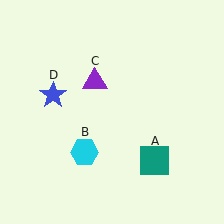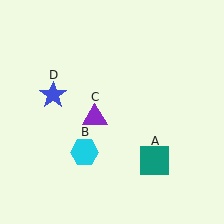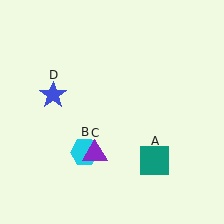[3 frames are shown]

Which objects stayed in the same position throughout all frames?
Teal square (object A) and cyan hexagon (object B) and blue star (object D) remained stationary.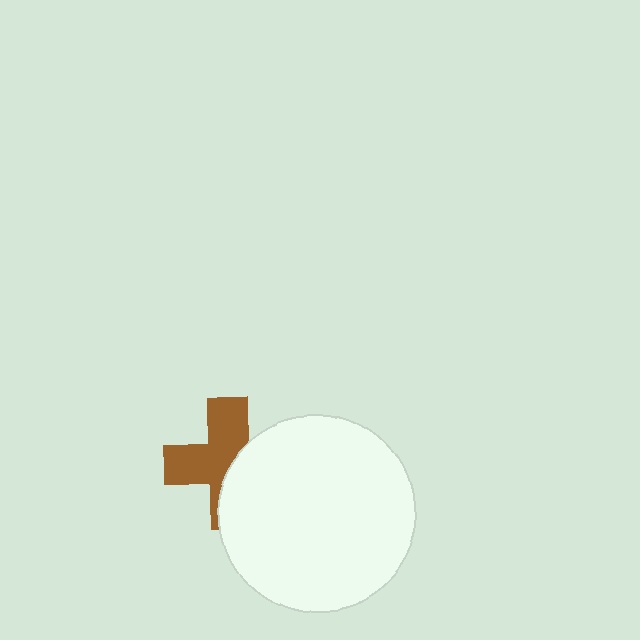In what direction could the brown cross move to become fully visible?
The brown cross could move left. That would shift it out from behind the white circle entirely.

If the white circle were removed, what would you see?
You would see the complete brown cross.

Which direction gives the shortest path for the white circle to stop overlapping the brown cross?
Moving right gives the shortest separation.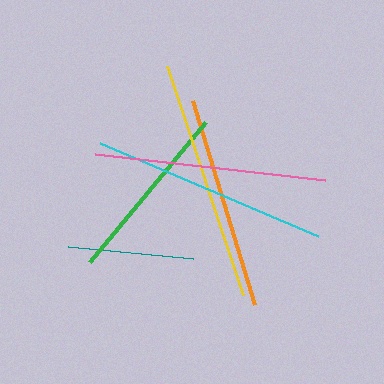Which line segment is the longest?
The yellow line is the longest at approximately 242 pixels.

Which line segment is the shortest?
The teal line is the shortest at approximately 126 pixels.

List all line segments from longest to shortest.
From longest to shortest: yellow, cyan, pink, orange, green, teal.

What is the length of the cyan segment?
The cyan segment is approximately 237 pixels long.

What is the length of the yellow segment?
The yellow segment is approximately 242 pixels long.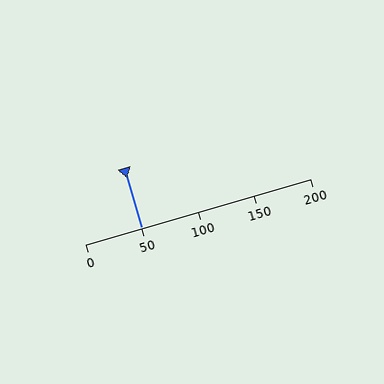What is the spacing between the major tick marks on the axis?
The major ticks are spaced 50 apart.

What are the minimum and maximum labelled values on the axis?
The axis runs from 0 to 200.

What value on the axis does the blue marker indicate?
The marker indicates approximately 50.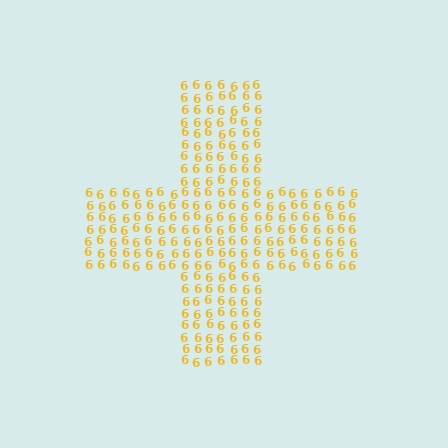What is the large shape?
The large shape is a cross.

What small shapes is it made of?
It is made of small digit 6's.